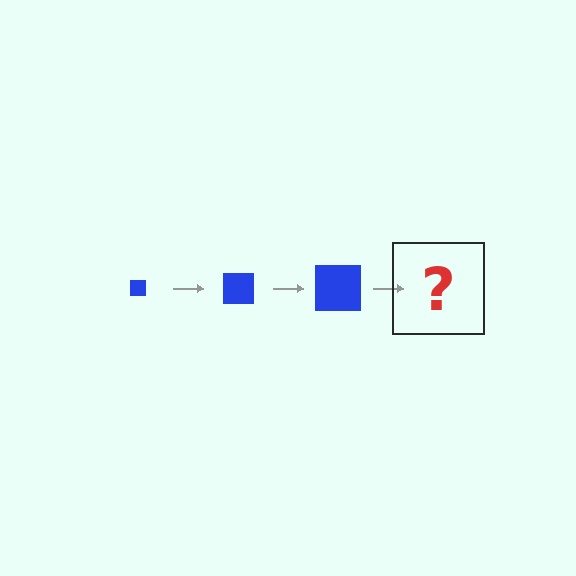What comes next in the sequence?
The next element should be a blue square, larger than the previous one.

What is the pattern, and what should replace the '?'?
The pattern is that the square gets progressively larger each step. The '?' should be a blue square, larger than the previous one.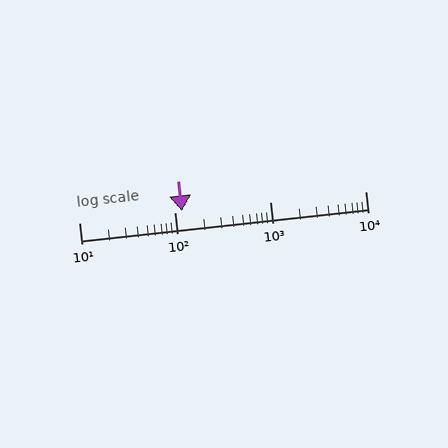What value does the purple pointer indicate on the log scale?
The pointer indicates approximately 120.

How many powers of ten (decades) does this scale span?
The scale spans 3 decades, from 10 to 10000.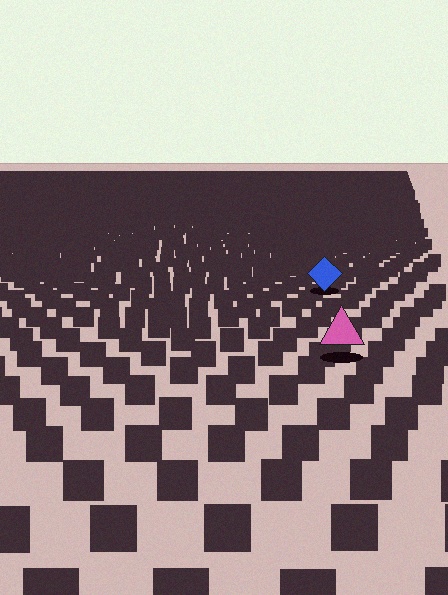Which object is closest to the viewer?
The pink triangle is closest. The texture marks near it are larger and more spread out.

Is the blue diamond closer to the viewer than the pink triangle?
No. The pink triangle is closer — you can tell from the texture gradient: the ground texture is coarser near it.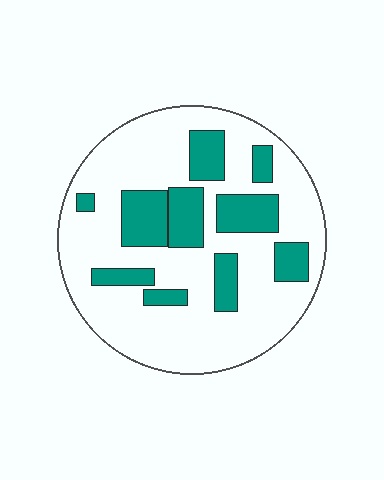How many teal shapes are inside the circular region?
10.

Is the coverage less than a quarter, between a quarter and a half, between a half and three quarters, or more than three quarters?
Between a quarter and a half.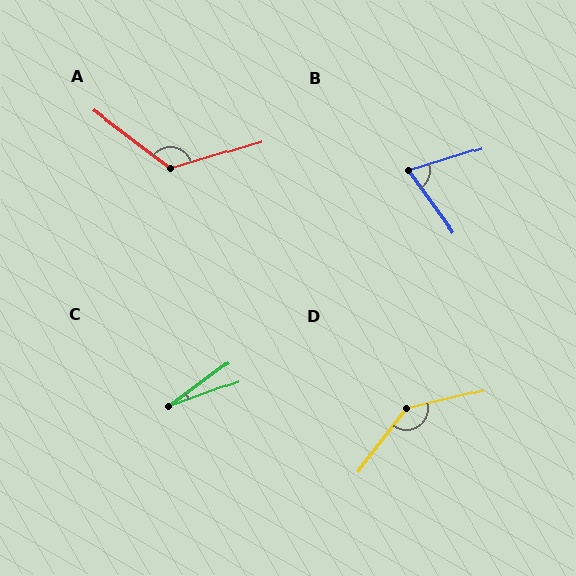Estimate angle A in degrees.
Approximately 126 degrees.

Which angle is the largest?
D, at approximately 141 degrees.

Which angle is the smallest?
C, at approximately 16 degrees.